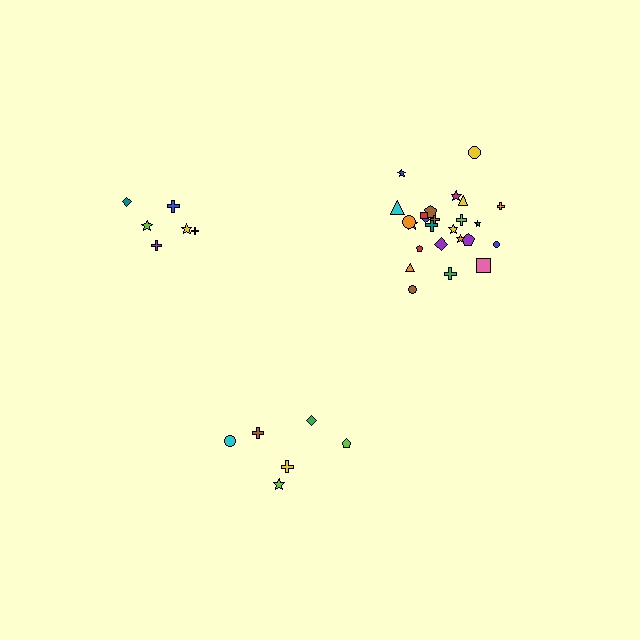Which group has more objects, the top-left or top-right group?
The top-right group.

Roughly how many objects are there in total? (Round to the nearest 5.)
Roughly 35 objects in total.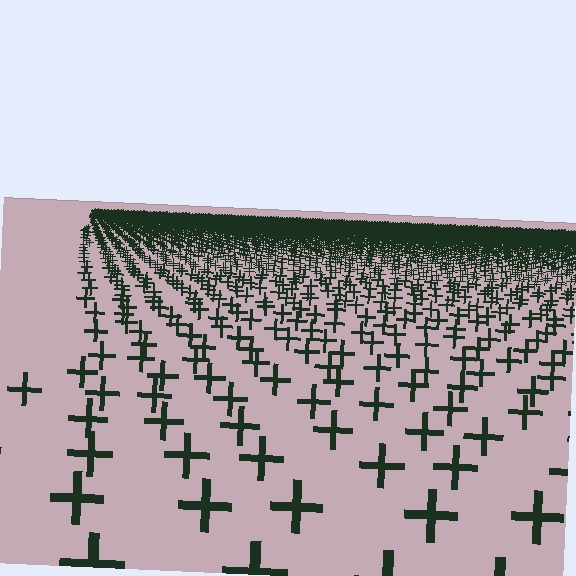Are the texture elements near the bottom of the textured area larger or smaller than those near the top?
Larger. Near the bottom, elements are closer to the viewer and appear at a bigger on-screen size.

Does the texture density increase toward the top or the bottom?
Density increases toward the top.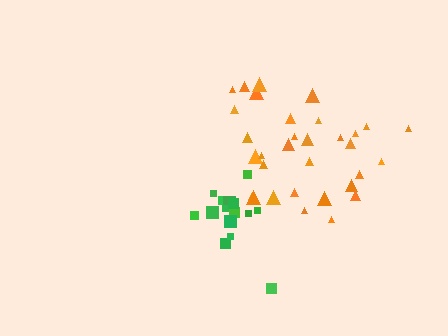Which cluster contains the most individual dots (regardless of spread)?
Orange (32).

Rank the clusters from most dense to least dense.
green, orange.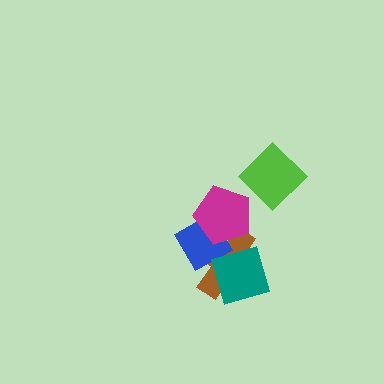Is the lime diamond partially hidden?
No, no other shape covers it.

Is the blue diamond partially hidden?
Yes, it is partially covered by another shape.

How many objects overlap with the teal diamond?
2 objects overlap with the teal diamond.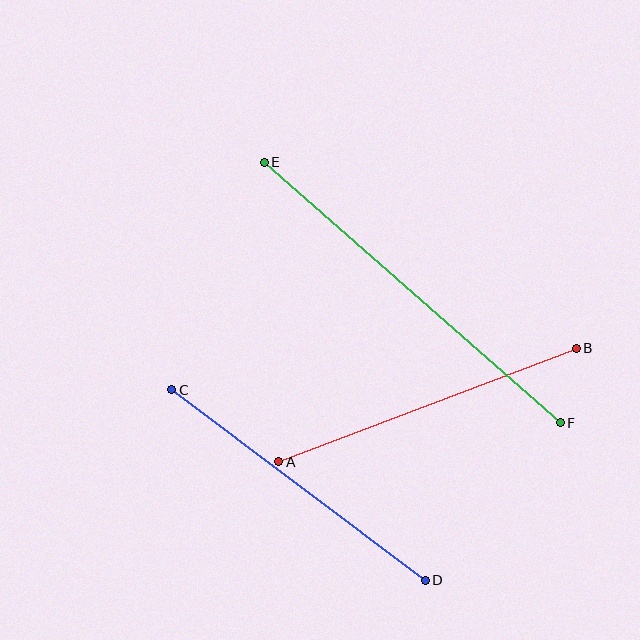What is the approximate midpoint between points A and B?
The midpoint is at approximately (427, 405) pixels.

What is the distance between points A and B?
The distance is approximately 319 pixels.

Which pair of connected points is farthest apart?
Points E and F are farthest apart.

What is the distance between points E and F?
The distance is approximately 394 pixels.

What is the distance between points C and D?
The distance is approximately 317 pixels.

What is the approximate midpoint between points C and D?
The midpoint is at approximately (299, 485) pixels.